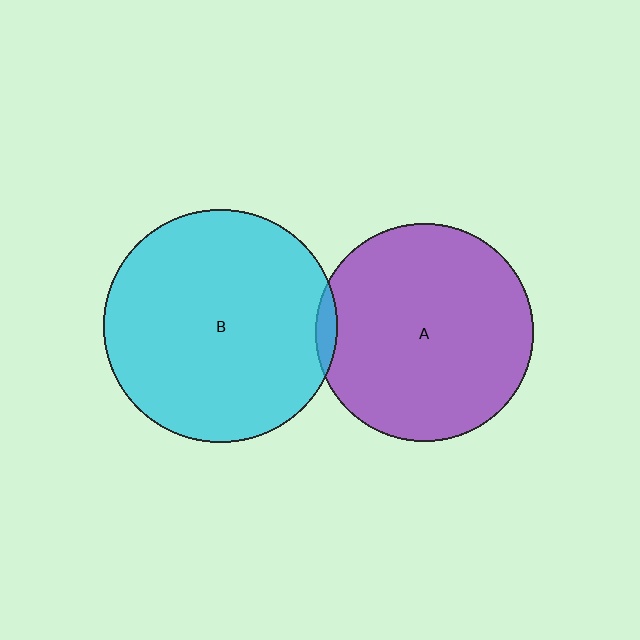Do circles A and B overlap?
Yes.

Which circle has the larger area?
Circle B (cyan).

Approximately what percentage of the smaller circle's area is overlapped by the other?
Approximately 5%.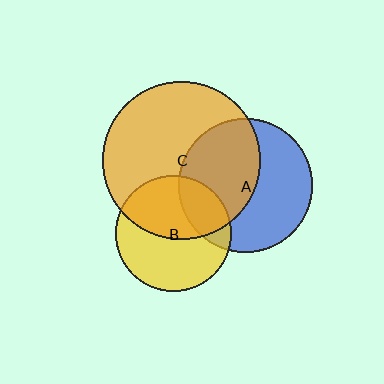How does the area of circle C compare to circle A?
Approximately 1.4 times.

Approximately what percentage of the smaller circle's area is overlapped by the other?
Approximately 50%.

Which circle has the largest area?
Circle C (orange).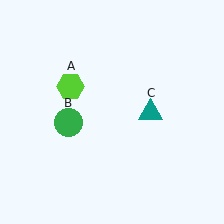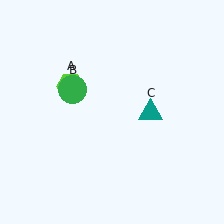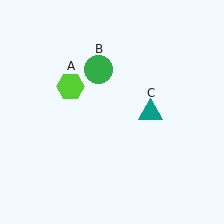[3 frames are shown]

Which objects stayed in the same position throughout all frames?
Lime hexagon (object A) and teal triangle (object C) remained stationary.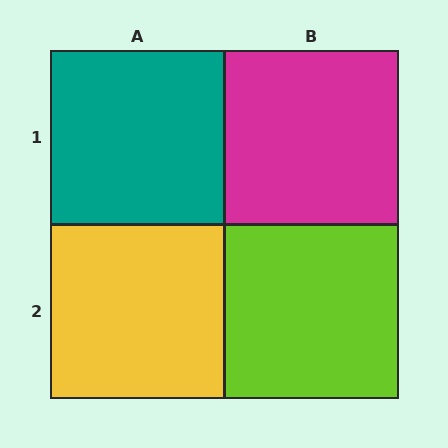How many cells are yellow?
1 cell is yellow.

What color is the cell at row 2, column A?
Yellow.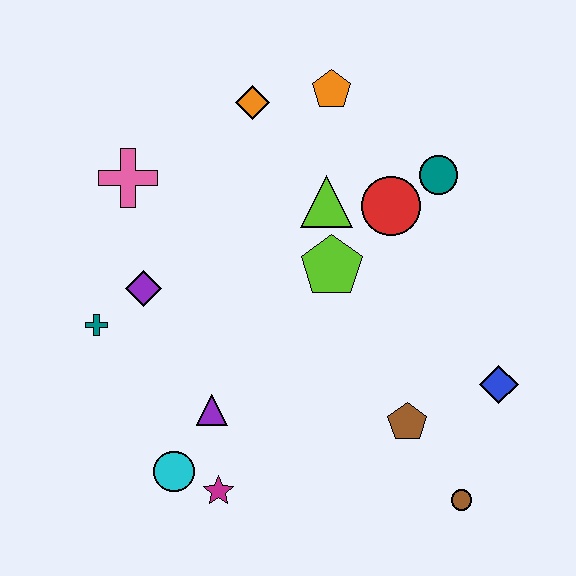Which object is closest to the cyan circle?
The magenta star is closest to the cyan circle.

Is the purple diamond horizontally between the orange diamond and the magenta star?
No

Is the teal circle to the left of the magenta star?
No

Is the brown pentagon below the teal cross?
Yes